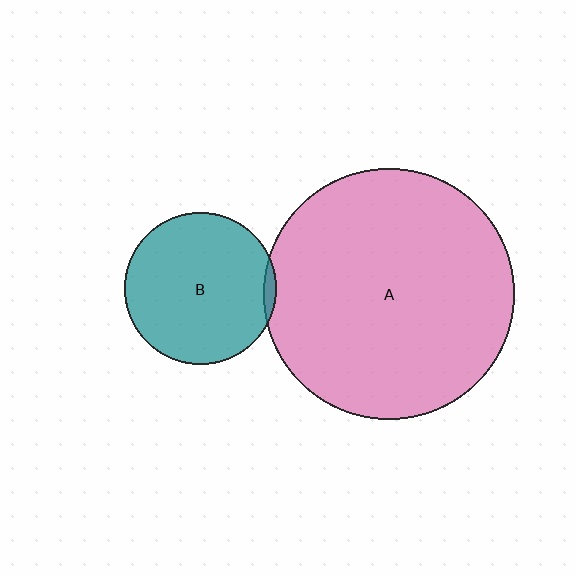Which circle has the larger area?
Circle A (pink).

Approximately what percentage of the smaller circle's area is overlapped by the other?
Approximately 5%.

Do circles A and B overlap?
Yes.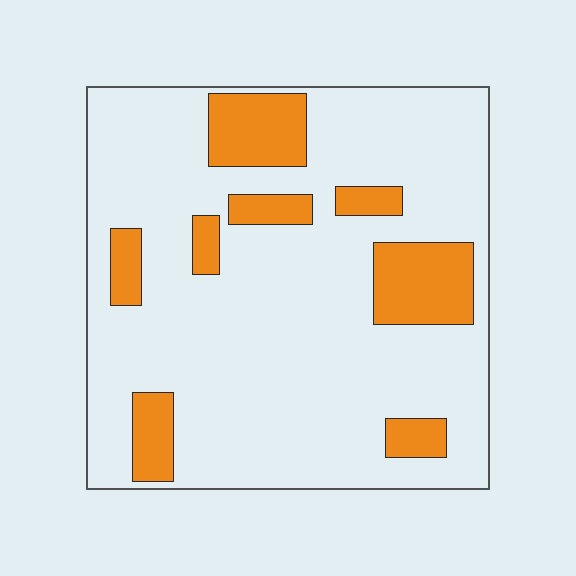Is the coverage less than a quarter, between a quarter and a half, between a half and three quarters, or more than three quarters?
Less than a quarter.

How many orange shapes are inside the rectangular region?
8.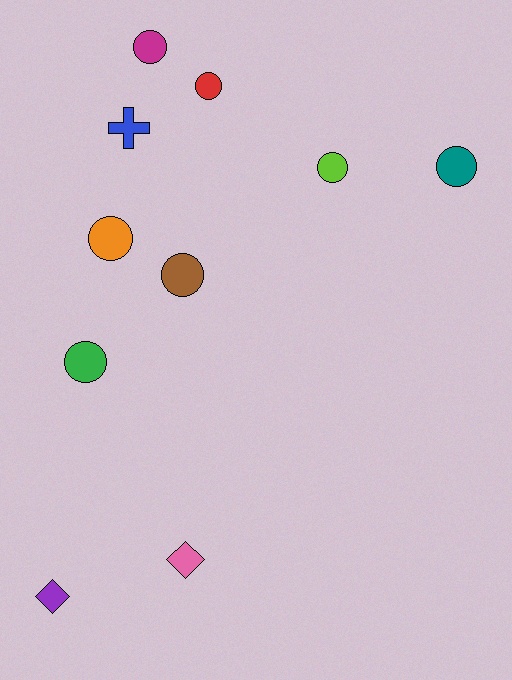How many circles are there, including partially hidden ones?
There are 7 circles.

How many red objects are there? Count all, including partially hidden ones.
There is 1 red object.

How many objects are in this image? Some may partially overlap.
There are 10 objects.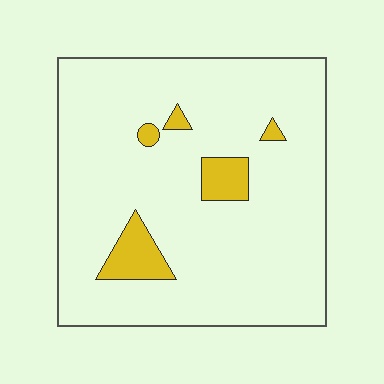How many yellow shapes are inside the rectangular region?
5.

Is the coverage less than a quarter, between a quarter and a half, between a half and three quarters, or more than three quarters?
Less than a quarter.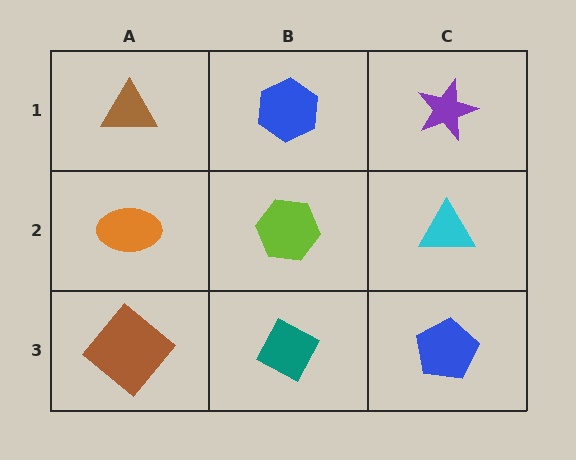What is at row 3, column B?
A teal diamond.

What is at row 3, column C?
A blue pentagon.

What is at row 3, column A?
A brown diamond.